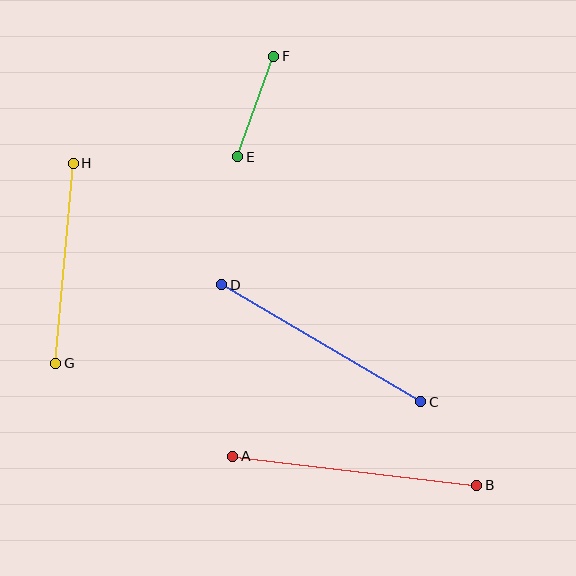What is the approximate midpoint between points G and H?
The midpoint is at approximately (65, 263) pixels.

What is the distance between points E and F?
The distance is approximately 107 pixels.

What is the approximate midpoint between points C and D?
The midpoint is at approximately (321, 343) pixels.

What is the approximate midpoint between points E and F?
The midpoint is at approximately (256, 106) pixels.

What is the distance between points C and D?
The distance is approximately 231 pixels.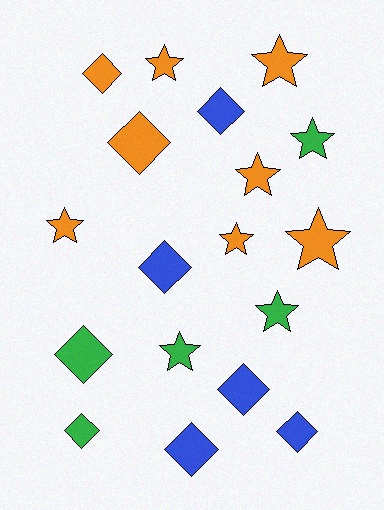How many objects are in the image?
There are 18 objects.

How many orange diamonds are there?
There are 2 orange diamonds.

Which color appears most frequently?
Orange, with 8 objects.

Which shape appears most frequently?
Diamond, with 9 objects.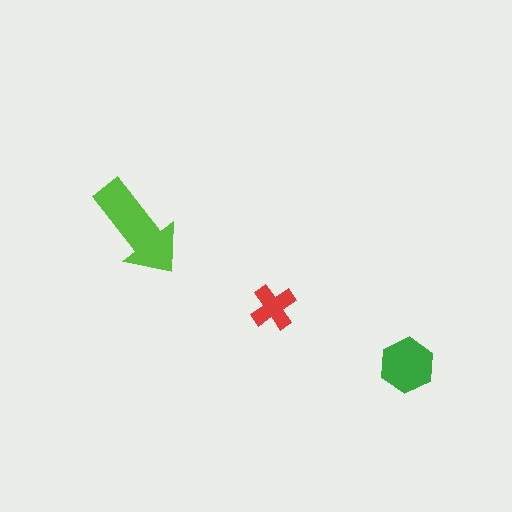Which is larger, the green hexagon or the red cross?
The green hexagon.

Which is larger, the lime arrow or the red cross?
The lime arrow.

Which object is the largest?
The lime arrow.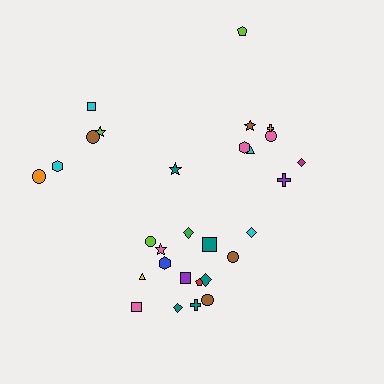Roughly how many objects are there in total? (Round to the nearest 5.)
Roughly 30 objects in total.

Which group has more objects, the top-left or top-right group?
The top-right group.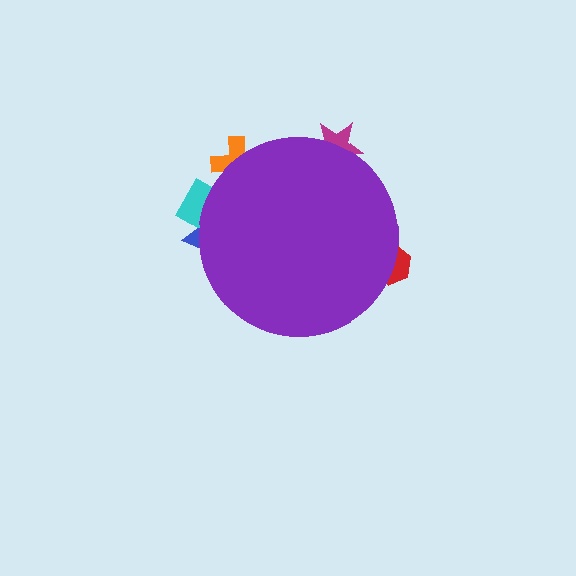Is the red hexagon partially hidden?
Yes, the red hexagon is partially hidden behind the purple circle.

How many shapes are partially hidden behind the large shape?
5 shapes are partially hidden.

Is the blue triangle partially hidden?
Yes, the blue triangle is partially hidden behind the purple circle.